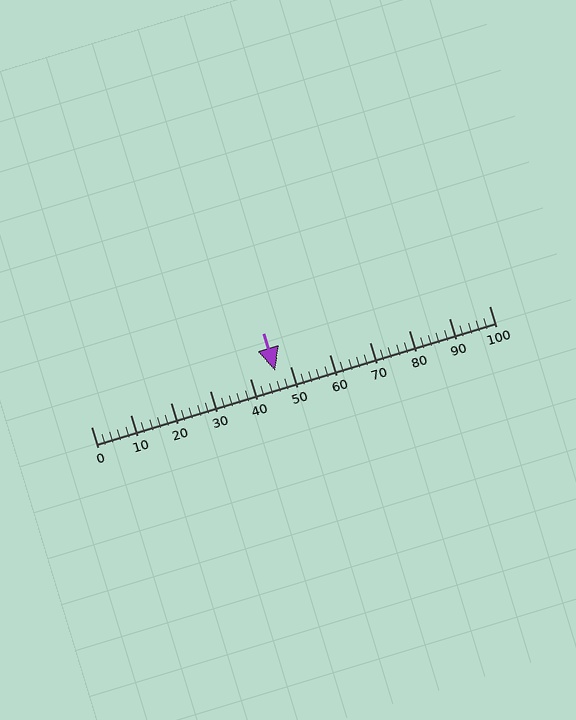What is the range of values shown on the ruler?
The ruler shows values from 0 to 100.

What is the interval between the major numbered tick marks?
The major tick marks are spaced 10 units apart.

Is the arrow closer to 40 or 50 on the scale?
The arrow is closer to 50.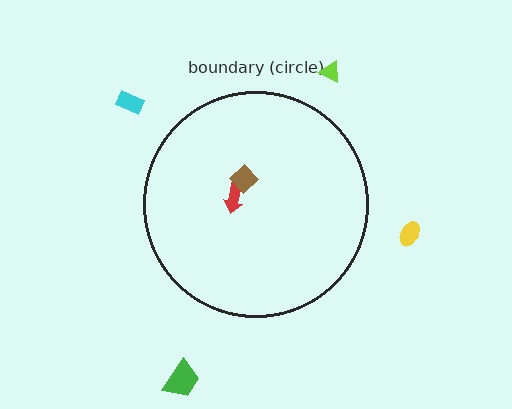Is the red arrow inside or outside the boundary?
Inside.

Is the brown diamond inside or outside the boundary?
Inside.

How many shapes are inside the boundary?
2 inside, 4 outside.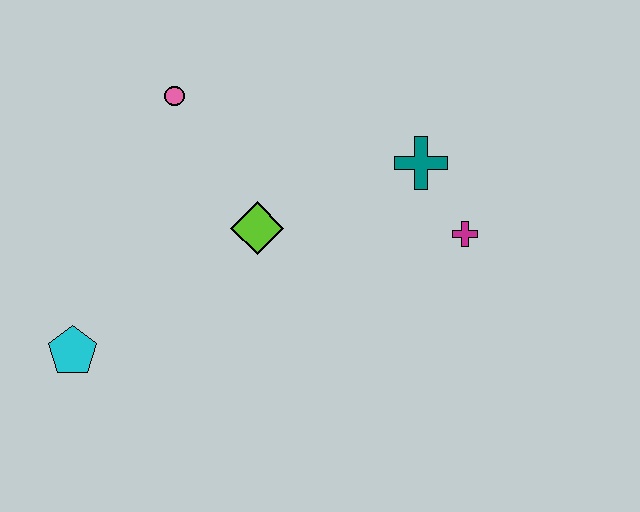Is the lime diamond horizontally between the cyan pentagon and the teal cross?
Yes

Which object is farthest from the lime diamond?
The cyan pentagon is farthest from the lime diamond.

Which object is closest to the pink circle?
The lime diamond is closest to the pink circle.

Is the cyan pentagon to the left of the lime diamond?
Yes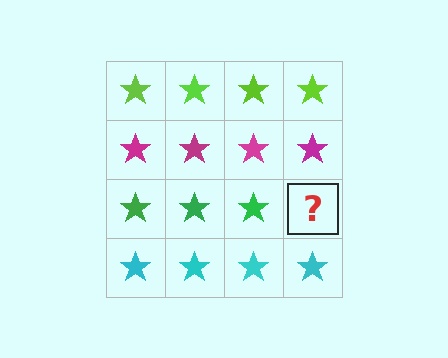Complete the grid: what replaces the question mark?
The question mark should be replaced with a green star.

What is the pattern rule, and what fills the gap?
The rule is that each row has a consistent color. The gap should be filled with a green star.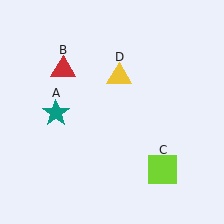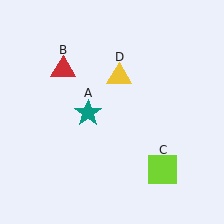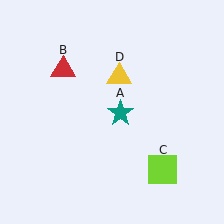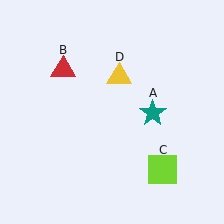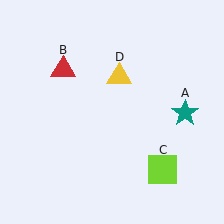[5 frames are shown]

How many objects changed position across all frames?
1 object changed position: teal star (object A).